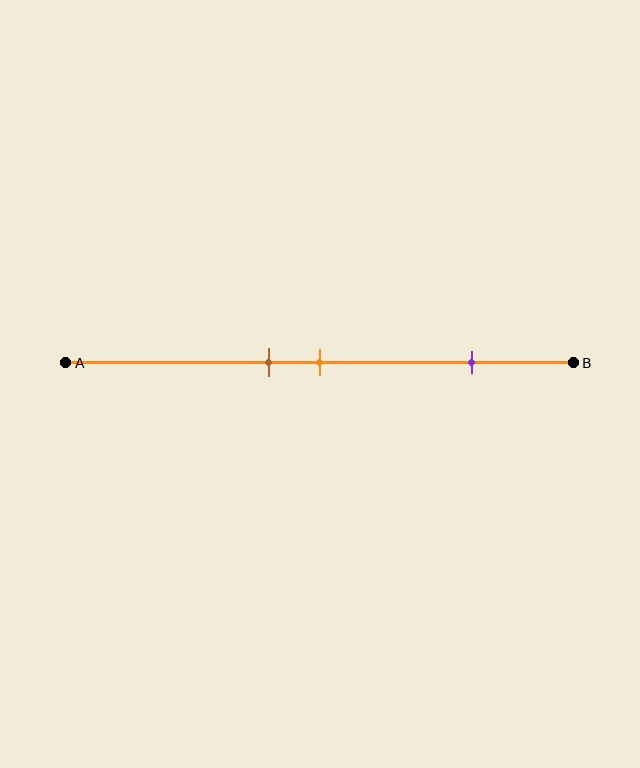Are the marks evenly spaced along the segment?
No, the marks are not evenly spaced.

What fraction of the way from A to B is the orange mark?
The orange mark is approximately 50% (0.5) of the way from A to B.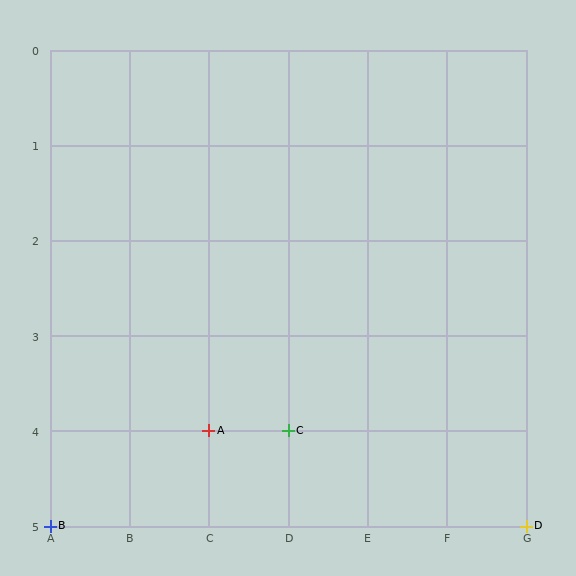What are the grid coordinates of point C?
Point C is at grid coordinates (D, 4).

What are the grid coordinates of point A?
Point A is at grid coordinates (C, 4).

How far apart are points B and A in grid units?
Points B and A are 2 columns and 1 row apart (about 2.2 grid units diagonally).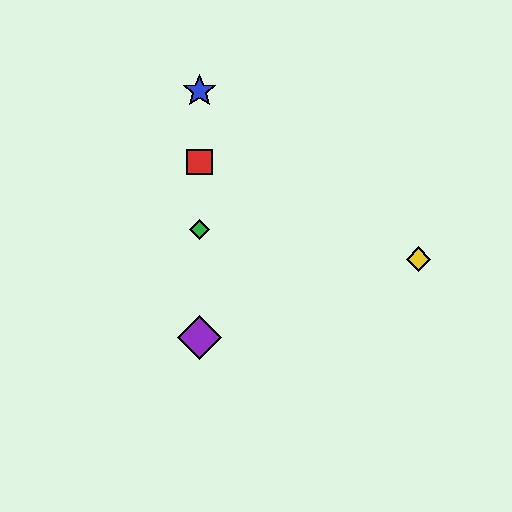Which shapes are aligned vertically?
The red square, the blue star, the green diamond, the purple diamond are aligned vertically.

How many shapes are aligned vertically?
4 shapes (the red square, the blue star, the green diamond, the purple diamond) are aligned vertically.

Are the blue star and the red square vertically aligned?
Yes, both are at x≈200.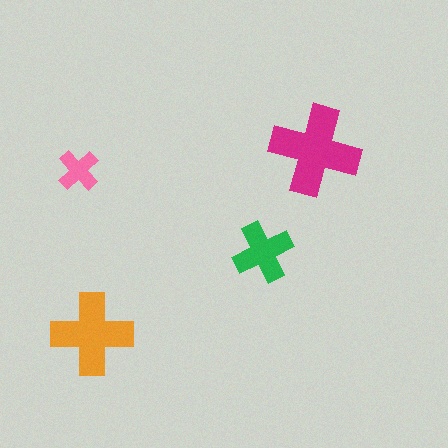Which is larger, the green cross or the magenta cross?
The magenta one.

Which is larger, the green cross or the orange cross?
The orange one.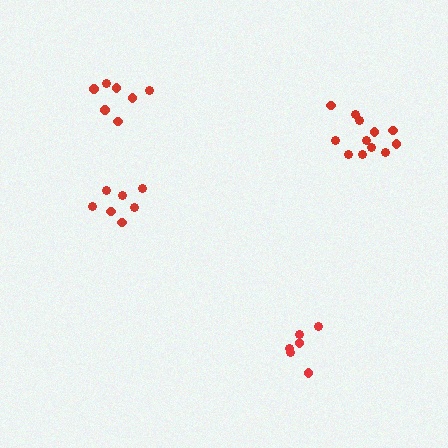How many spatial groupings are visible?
There are 4 spatial groupings.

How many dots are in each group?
Group 1: 7 dots, Group 2: 7 dots, Group 3: 6 dots, Group 4: 12 dots (32 total).